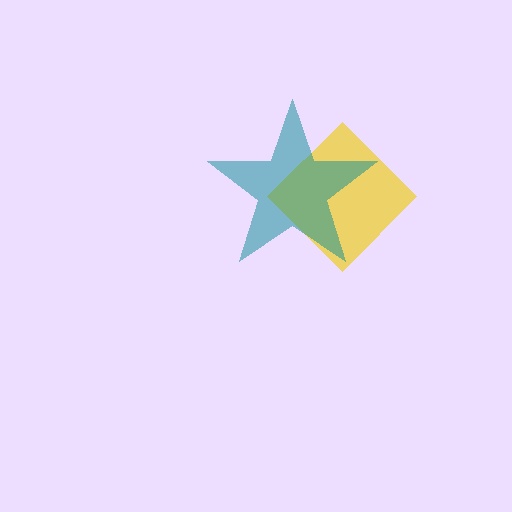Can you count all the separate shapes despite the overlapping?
Yes, there are 2 separate shapes.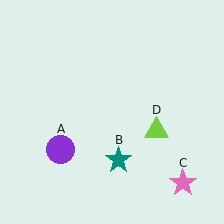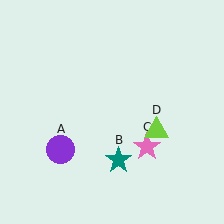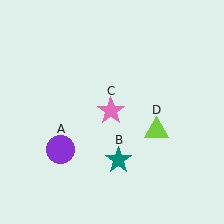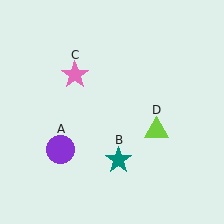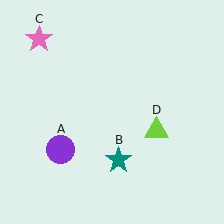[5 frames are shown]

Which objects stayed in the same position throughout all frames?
Purple circle (object A) and teal star (object B) and lime triangle (object D) remained stationary.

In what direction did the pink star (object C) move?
The pink star (object C) moved up and to the left.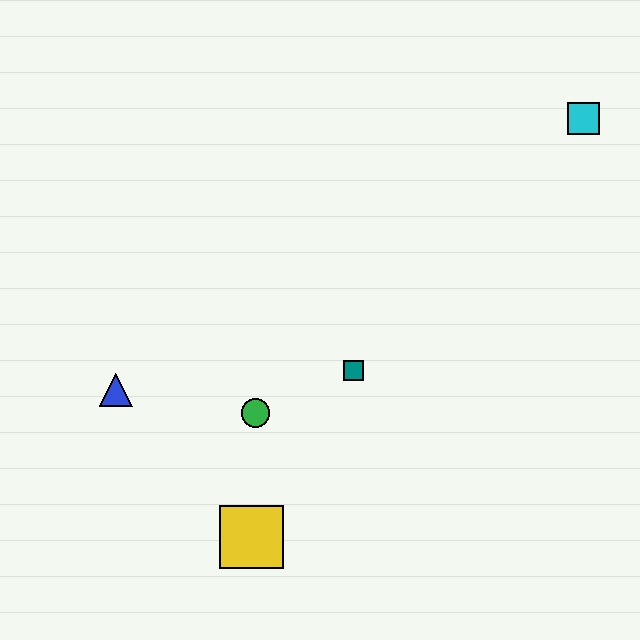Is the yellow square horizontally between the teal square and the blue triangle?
Yes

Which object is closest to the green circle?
The teal square is closest to the green circle.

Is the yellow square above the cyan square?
No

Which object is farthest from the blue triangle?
The cyan square is farthest from the blue triangle.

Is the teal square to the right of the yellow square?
Yes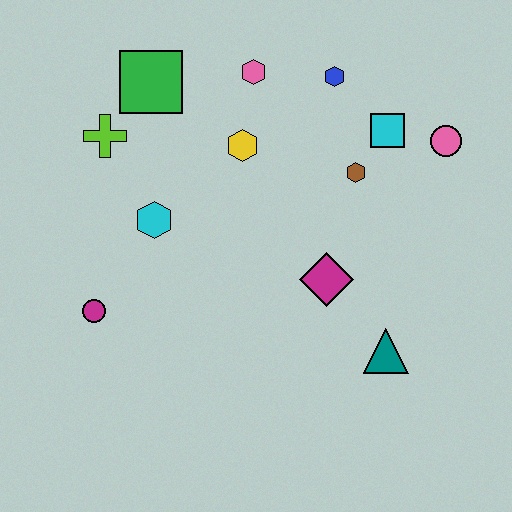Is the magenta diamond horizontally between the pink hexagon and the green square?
No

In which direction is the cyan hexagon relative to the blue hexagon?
The cyan hexagon is to the left of the blue hexagon.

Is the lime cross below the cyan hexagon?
No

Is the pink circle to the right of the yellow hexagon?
Yes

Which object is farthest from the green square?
The teal triangle is farthest from the green square.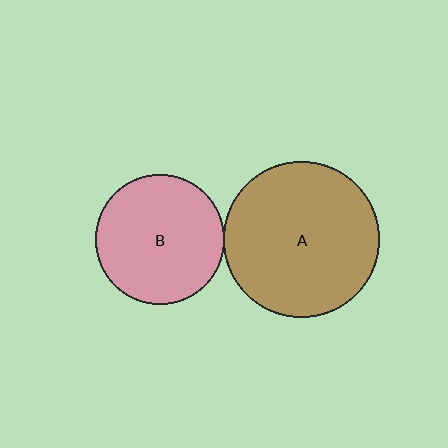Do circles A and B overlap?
Yes.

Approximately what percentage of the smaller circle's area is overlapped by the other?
Approximately 5%.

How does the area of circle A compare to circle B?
Approximately 1.4 times.